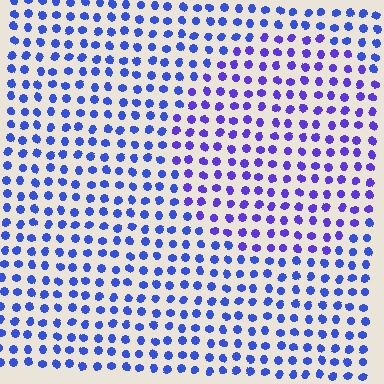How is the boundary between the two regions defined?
The boundary is defined purely by a slight shift in hue (about 26 degrees). Spacing, size, and orientation are identical on both sides.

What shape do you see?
I see a circle.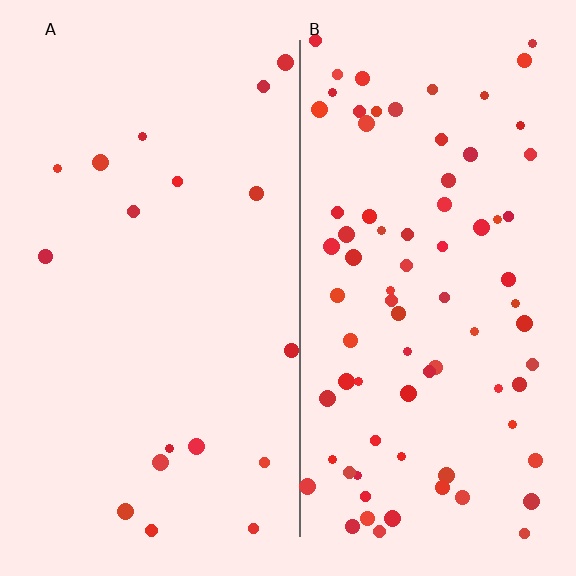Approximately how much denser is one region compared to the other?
Approximately 4.2× — region B over region A.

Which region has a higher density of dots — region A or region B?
B (the right).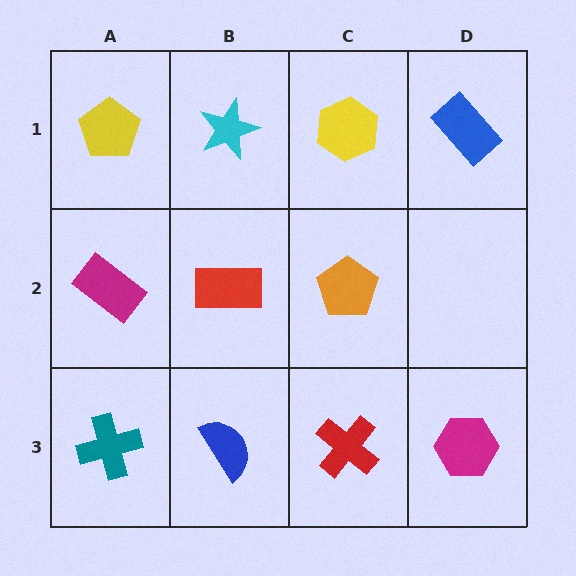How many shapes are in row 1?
4 shapes.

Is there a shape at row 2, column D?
No, that cell is empty.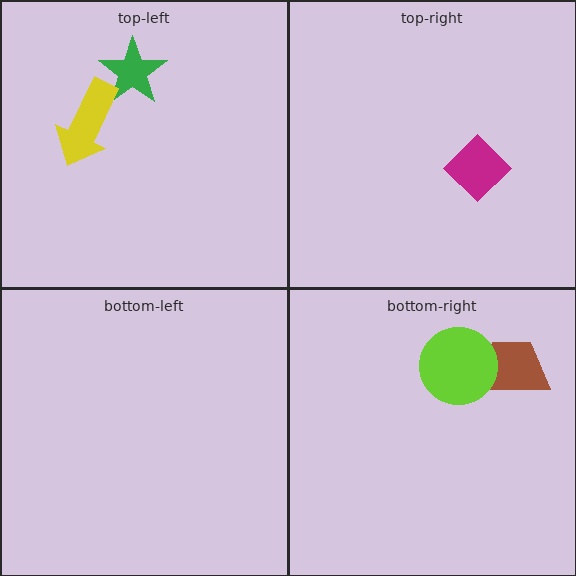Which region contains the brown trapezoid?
The bottom-right region.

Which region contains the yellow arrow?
The top-left region.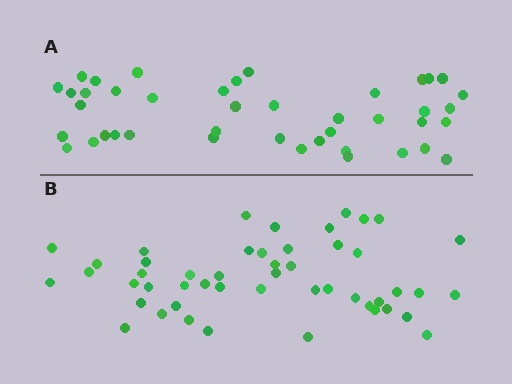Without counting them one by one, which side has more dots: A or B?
Region B (the bottom region) has more dots.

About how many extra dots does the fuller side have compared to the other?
Region B has roughly 8 or so more dots than region A.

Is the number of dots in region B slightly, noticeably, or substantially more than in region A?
Region B has only slightly more — the two regions are fairly close. The ratio is roughly 1.2 to 1.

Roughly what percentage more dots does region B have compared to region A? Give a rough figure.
About 15% more.